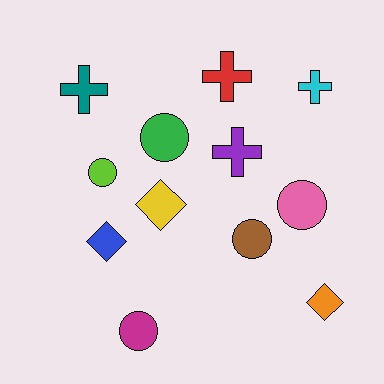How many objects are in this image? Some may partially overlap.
There are 12 objects.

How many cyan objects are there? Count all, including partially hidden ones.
There is 1 cyan object.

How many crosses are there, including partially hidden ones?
There are 4 crosses.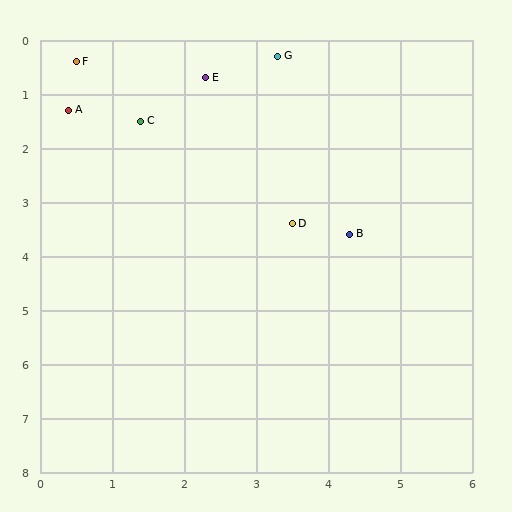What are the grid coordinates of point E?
Point E is at approximately (2.3, 0.7).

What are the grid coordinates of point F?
Point F is at approximately (0.5, 0.4).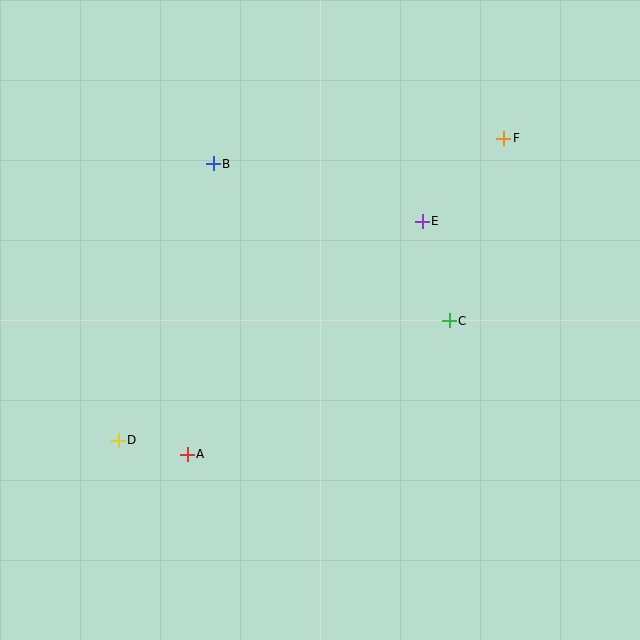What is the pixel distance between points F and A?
The distance between F and A is 447 pixels.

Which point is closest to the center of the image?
Point C at (449, 321) is closest to the center.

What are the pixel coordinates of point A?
Point A is at (187, 454).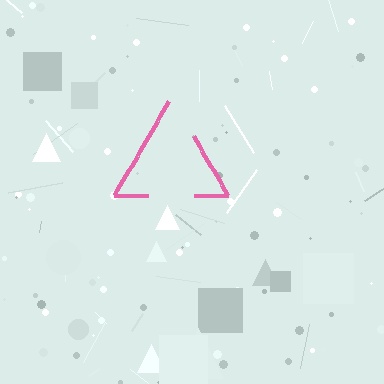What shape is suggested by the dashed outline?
The dashed outline suggests a triangle.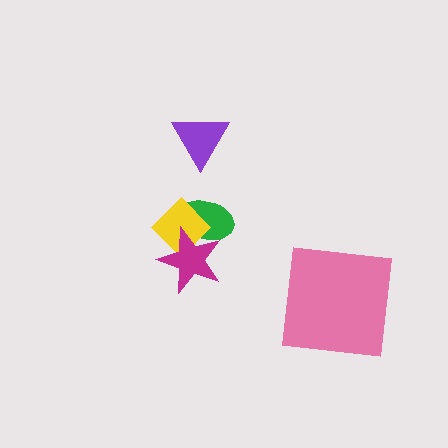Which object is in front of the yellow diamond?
The magenta star is in front of the yellow diamond.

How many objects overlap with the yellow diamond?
2 objects overlap with the yellow diamond.